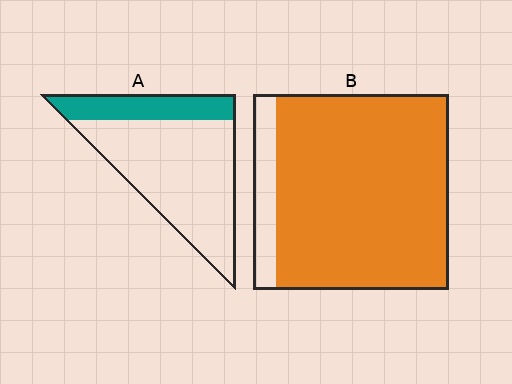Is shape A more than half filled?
No.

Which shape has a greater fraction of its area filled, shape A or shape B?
Shape B.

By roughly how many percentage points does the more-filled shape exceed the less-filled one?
By roughly 65 percentage points (B over A).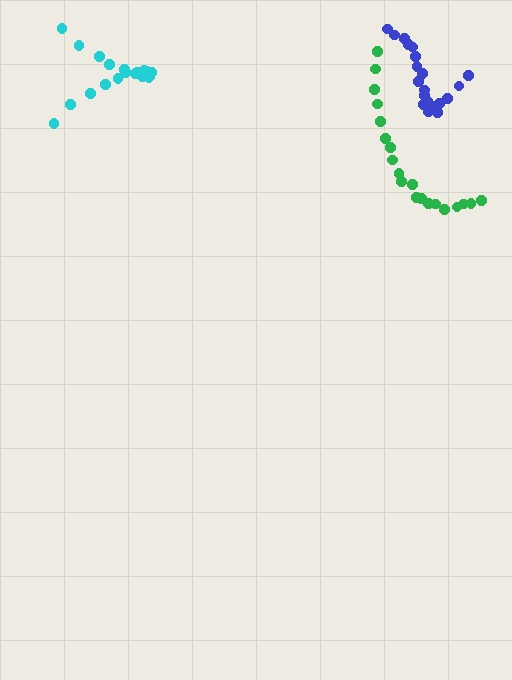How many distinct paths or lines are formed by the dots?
There are 3 distinct paths.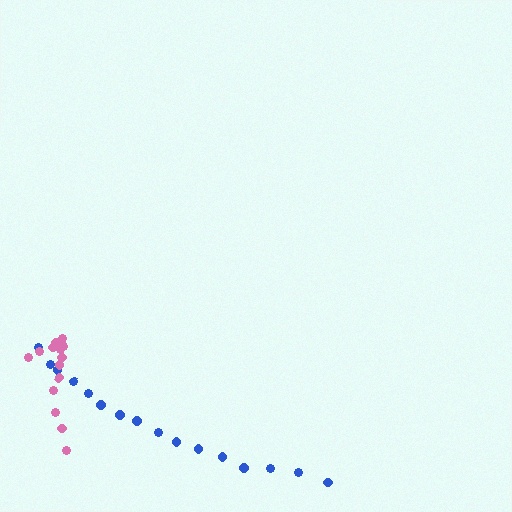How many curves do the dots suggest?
There are 2 distinct paths.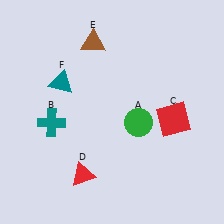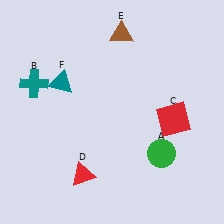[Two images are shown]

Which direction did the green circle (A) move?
The green circle (A) moved down.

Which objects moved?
The objects that moved are: the green circle (A), the teal cross (B), the brown triangle (E).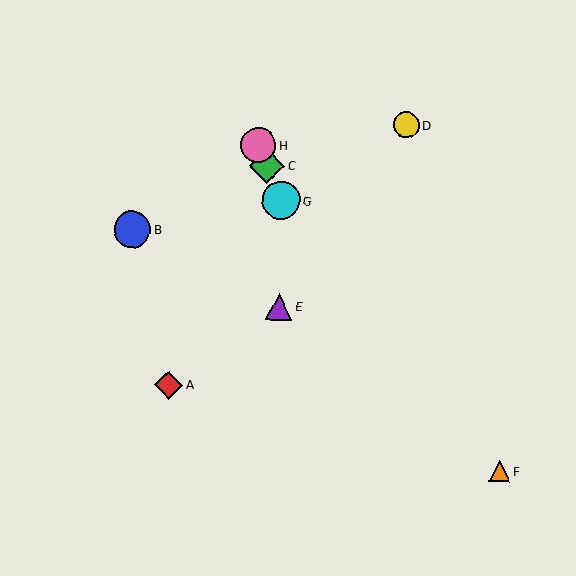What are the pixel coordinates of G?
Object G is at (281, 200).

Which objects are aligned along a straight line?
Objects C, G, H are aligned along a straight line.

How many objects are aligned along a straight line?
3 objects (C, G, H) are aligned along a straight line.